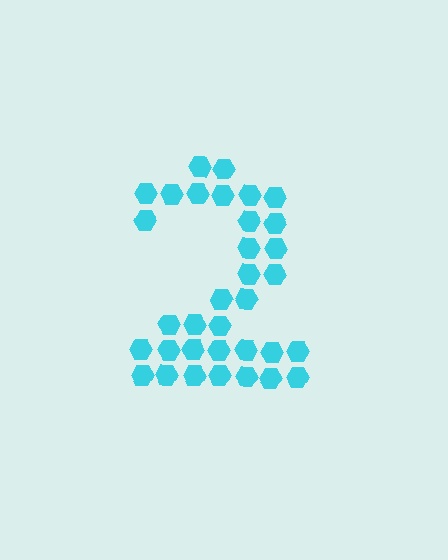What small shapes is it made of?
It is made of small hexagons.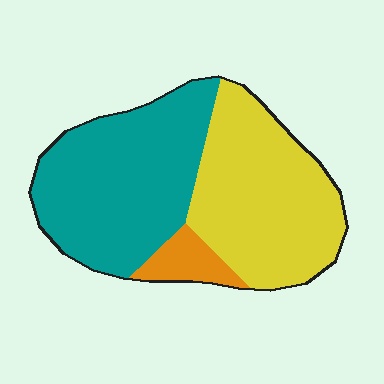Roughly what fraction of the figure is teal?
Teal takes up about one half (1/2) of the figure.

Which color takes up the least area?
Orange, at roughly 5%.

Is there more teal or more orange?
Teal.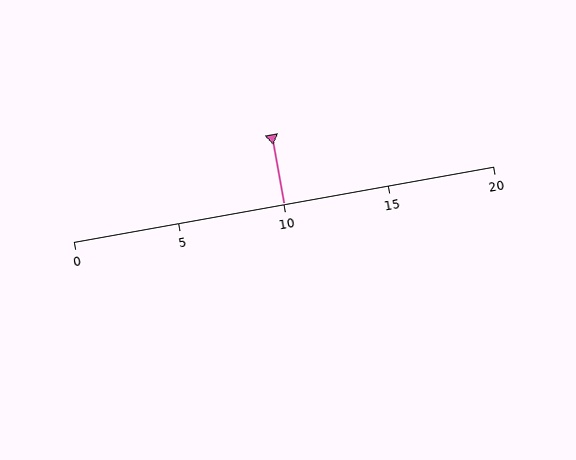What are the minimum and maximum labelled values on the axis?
The axis runs from 0 to 20.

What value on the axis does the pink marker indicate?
The marker indicates approximately 10.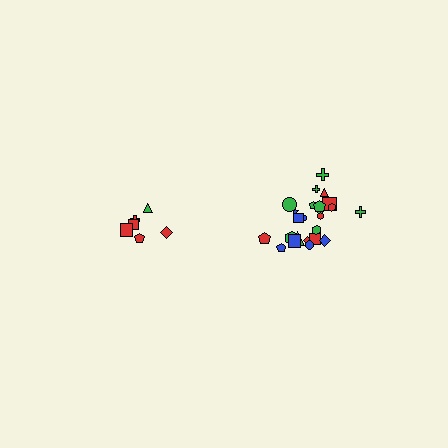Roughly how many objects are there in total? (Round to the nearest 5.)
Roughly 30 objects in total.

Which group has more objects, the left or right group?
The right group.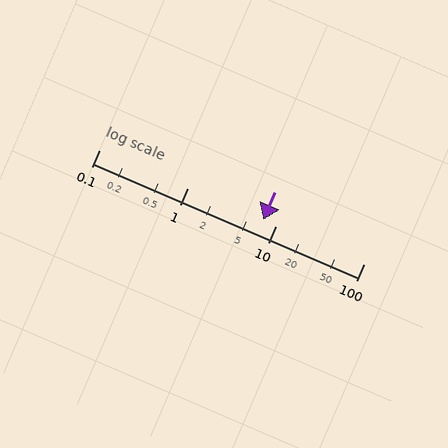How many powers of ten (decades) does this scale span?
The scale spans 3 decades, from 0.1 to 100.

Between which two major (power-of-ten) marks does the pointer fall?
The pointer is between 1 and 10.